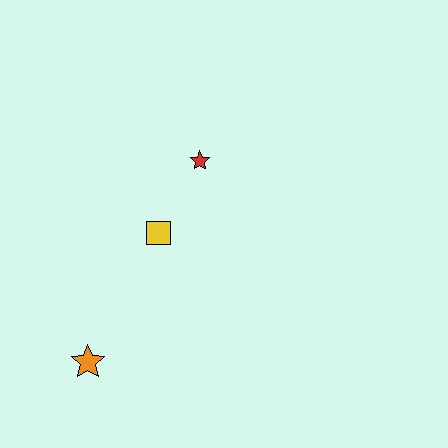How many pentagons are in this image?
There are no pentagons.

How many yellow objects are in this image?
There is 1 yellow object.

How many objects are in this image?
There are 3 objects.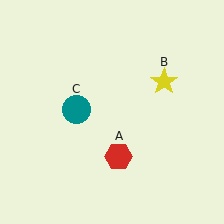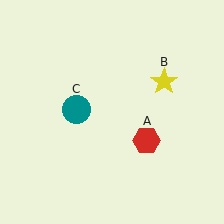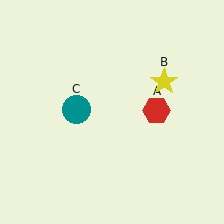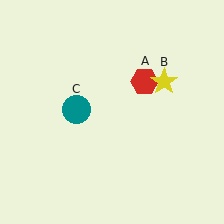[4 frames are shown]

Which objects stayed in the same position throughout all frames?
Yellow star (object B) and teal circle (object C) remained stationary.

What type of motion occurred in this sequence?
The red hexagon (object A) rotated counterclockwise around the center of the scene.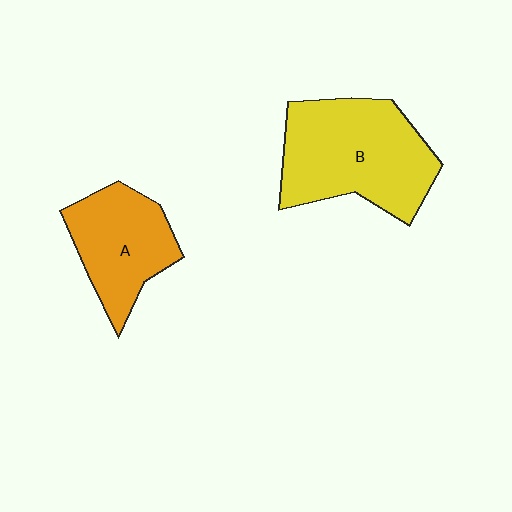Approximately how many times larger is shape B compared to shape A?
Approximately 1.5 times.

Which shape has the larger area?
Shape B (yellow).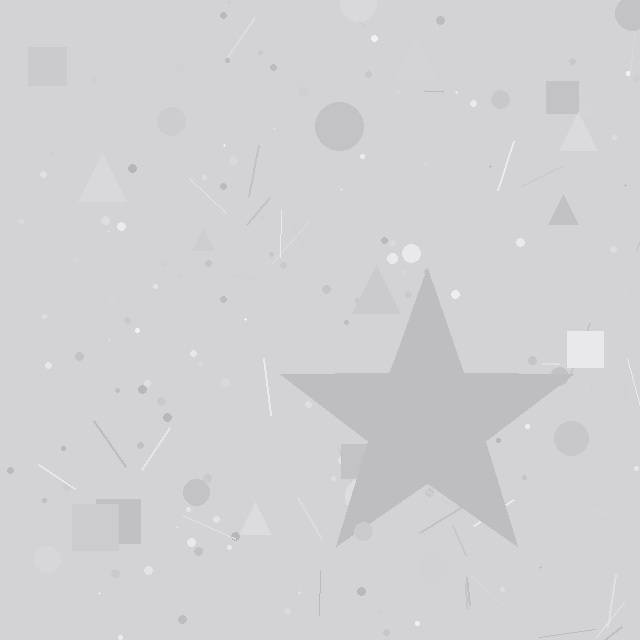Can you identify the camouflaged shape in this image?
The camouflaged shape is a star.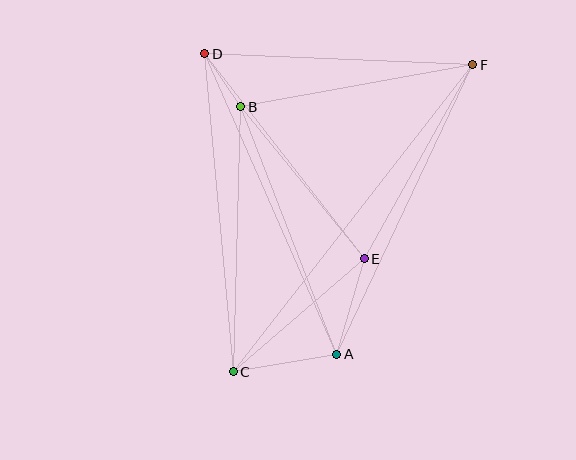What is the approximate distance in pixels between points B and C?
The distance between B and C is approximately 265 pixels.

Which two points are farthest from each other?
Points C and F are farthest from each other.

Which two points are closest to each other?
Points B and D are closest to each other.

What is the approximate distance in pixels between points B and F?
The distance between B and F is approximately 236 pixels.